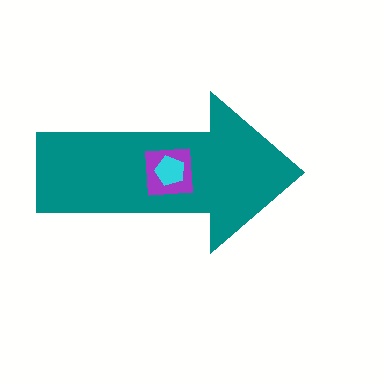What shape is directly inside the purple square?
The cyan pentagon.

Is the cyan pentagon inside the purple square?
Yes.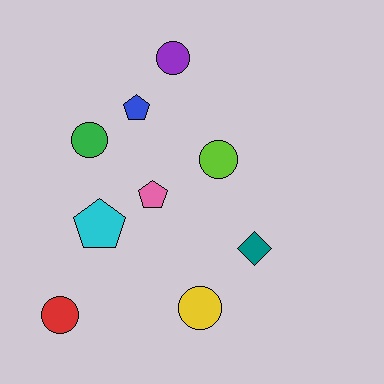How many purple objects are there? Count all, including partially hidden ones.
There is 1 purple object.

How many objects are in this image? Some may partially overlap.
There are 9 objects.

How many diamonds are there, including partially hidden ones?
There is 1 diamond.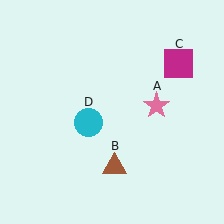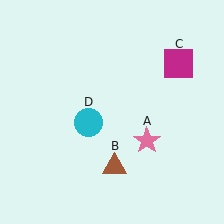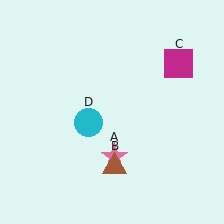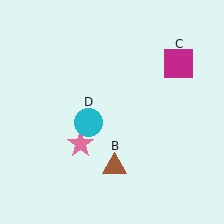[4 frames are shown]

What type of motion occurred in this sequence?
The pink star (object A) rotated clockwise around the center of the scene.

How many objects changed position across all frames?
1 object changed position: pink star (object A).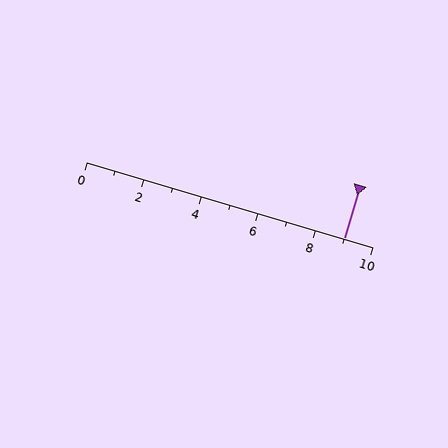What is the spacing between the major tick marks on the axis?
The major ticks are spaced 2 apart.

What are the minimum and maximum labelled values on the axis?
The axis runs from 0 to 10.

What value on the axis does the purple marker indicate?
The marker indicates approximately 9.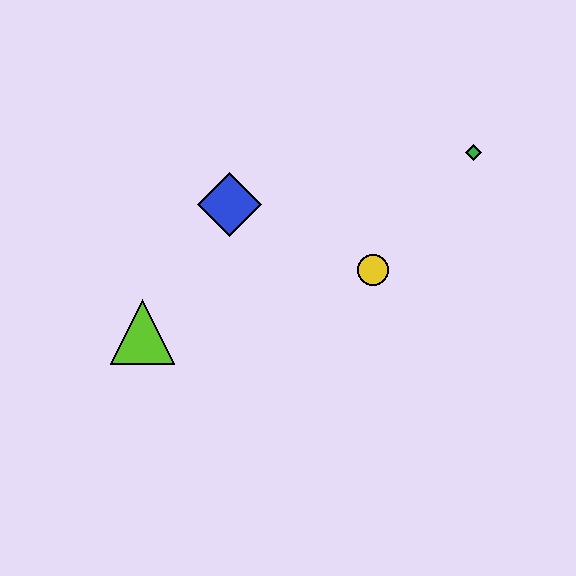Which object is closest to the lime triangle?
The blue diamond is closest to the lime triangle.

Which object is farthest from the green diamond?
The lime triangle is farthest from the green diamond.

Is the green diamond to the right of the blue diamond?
Yes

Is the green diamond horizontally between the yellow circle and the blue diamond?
No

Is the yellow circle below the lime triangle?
No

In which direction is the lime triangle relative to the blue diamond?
The lime triangle is below the blue diamond.